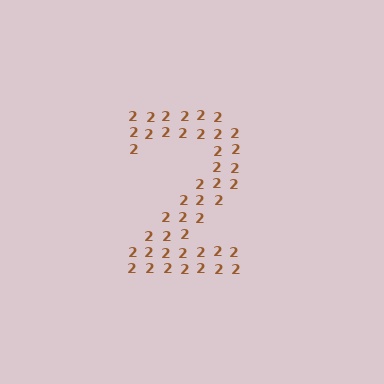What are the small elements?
The small elements are digit 2's.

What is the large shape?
The large shape is the digit 2.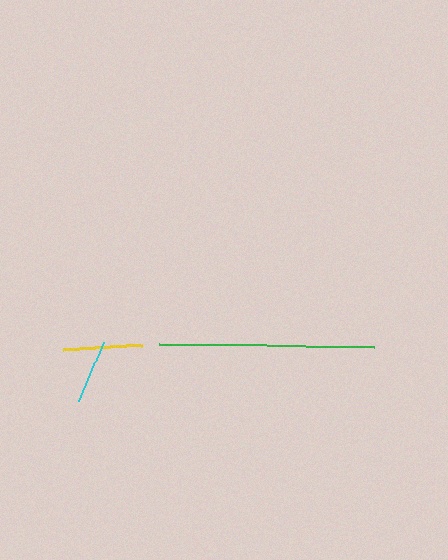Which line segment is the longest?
The green line is the longest at approximately 215 pixels.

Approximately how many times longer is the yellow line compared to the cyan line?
The yellow line is approximately 1.2 times the length of the cyan line.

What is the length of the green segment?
The green segment is approximately 215 pixels long.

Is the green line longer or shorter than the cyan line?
The green line is longer than the cyan line.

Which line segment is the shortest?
The cyan line is the shortest at approximately 64 pixels.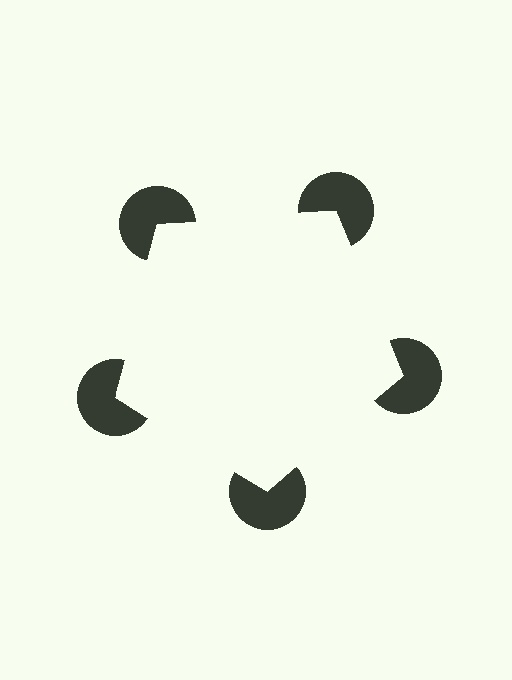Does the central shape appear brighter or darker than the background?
It typically appears slightly brighter than the background, even though no actual brightness change is drawn.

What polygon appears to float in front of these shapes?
An illusory pentagon — its edges are inferred from the aligned wedge cuts in the pac-man discs, not physically drawn.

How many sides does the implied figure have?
5 sides.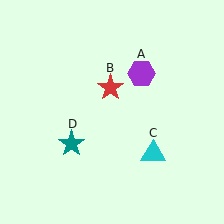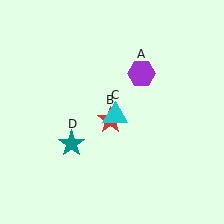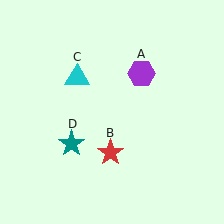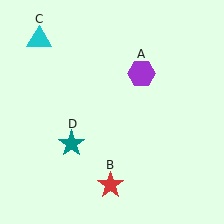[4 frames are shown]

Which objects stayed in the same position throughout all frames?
Purple hexagon (object A) and teal star (object D) remained stationary.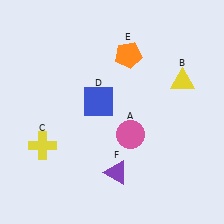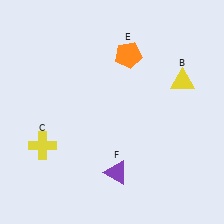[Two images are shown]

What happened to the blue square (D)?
The blue square (D) was removed in Image 2. It was in the top-left area of Image 1.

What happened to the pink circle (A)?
The pink circle (A) was removed in Image 2. It was in the bottom-right area of Image 1.